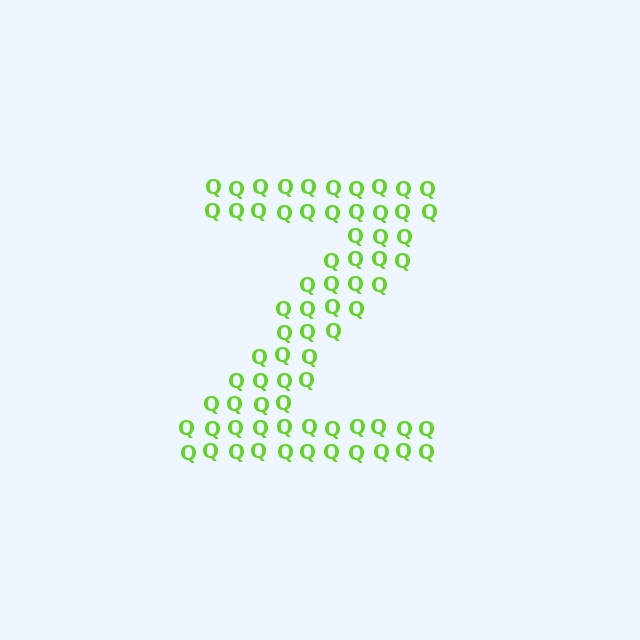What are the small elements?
The small elements are letter Q's.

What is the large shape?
The large shape is the letter Z.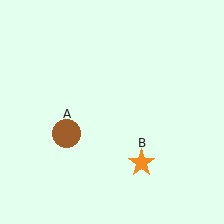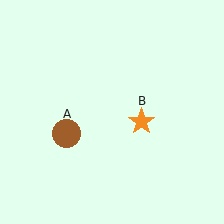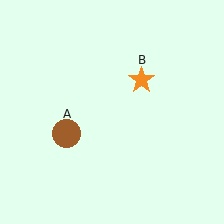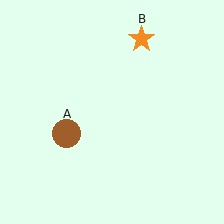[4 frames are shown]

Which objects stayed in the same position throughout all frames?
Brown circle (object A) remained stationary.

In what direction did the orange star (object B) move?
The orange star (object B) moved up.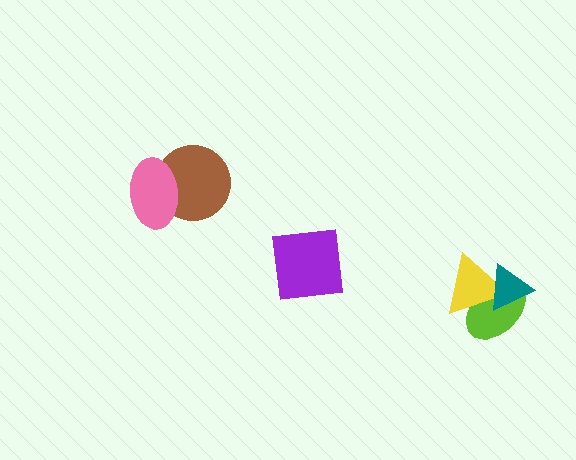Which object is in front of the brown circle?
The pink ellipse is in front of the brown circle.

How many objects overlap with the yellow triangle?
2 objects overlap with the yellow triangle.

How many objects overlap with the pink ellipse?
1 object overlaps with the pink ellipse.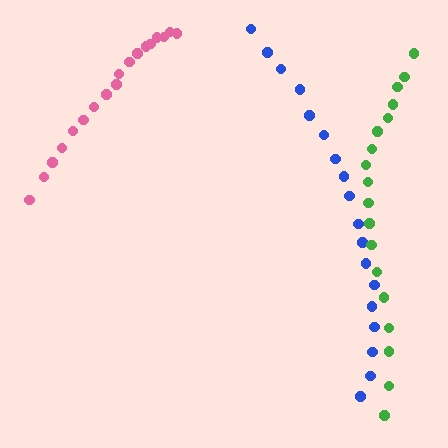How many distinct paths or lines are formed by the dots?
There are 3 distinct paths.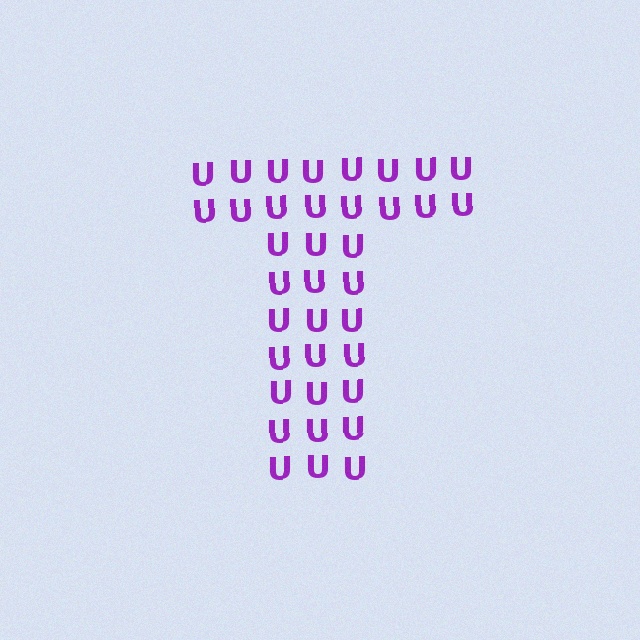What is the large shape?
The large shape is the letter T.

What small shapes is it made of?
It is made of small letter U's.